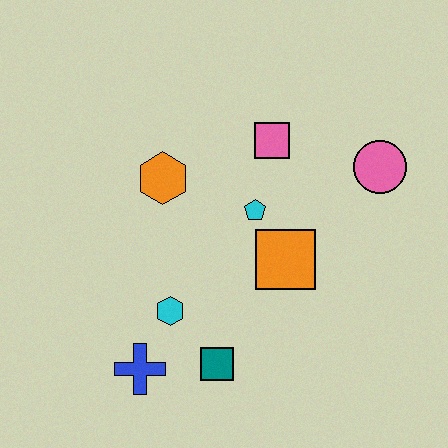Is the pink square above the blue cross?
Yes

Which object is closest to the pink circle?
The pink square is closest to the pink circle.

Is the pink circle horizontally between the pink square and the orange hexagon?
No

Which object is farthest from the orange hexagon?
The pink circle is farthest from the orange hexagon.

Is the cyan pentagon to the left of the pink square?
Yes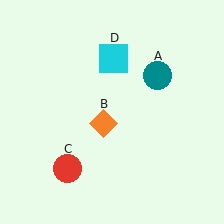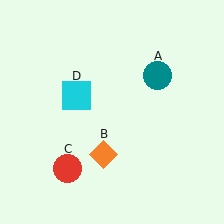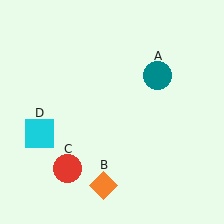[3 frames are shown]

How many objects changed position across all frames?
2 objects changed position: orange diamond (object B), cyan square (object D).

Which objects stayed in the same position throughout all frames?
Teal circle (object A) and red circle (object C) remained stationary.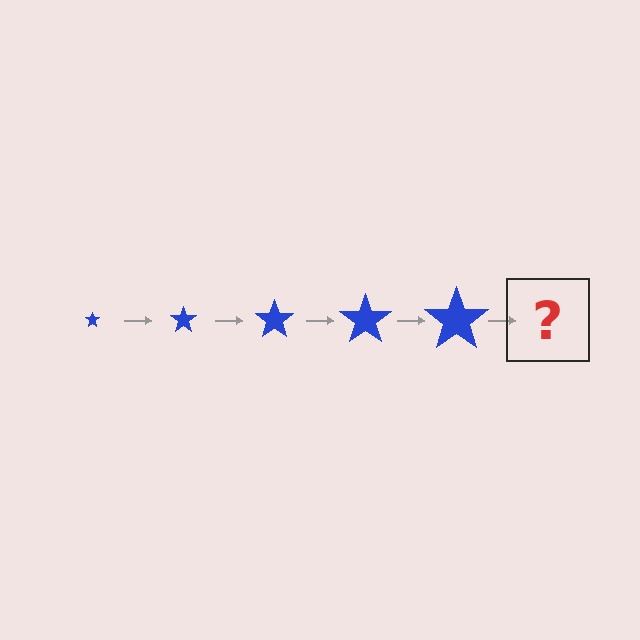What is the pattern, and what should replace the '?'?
The pattern is that the star gets progressively larger each step. The '?' should be a blue star, larger than the previous one.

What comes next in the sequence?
The next element should be a blue star, larger than the previous one.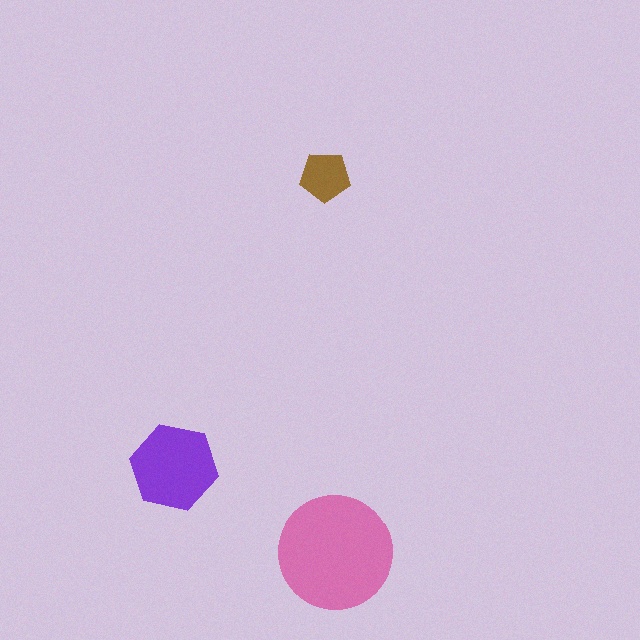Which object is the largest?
The pink circle.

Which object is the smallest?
The brown pentagon.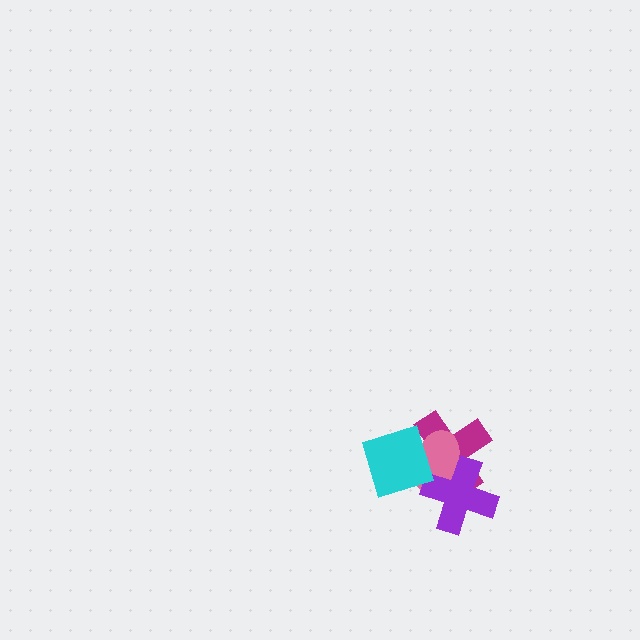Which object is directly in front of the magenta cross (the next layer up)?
The pink ellipse is directly in front of the magenta cross.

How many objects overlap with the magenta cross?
3 objects overlap with the magenta cross.